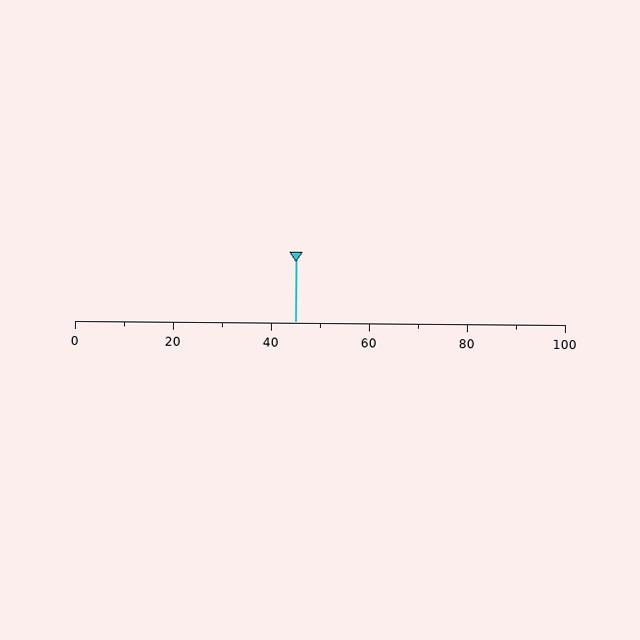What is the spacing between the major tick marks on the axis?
The major ticks are spaced 20 apart.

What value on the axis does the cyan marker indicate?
The marker indicates approximately 45.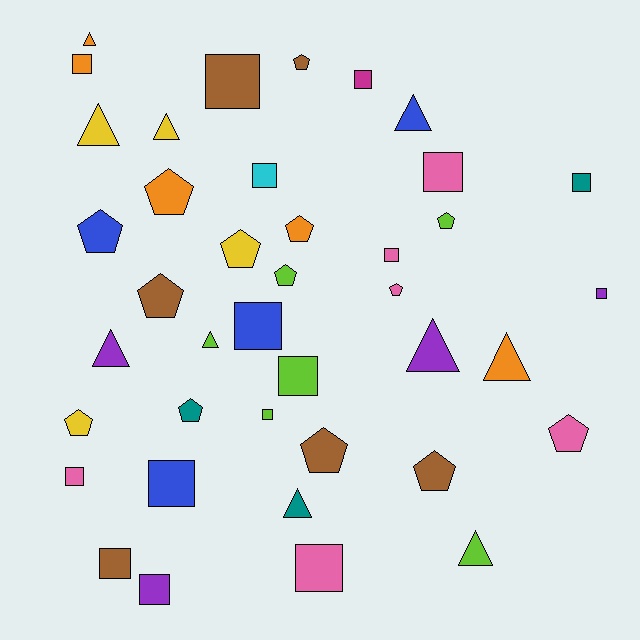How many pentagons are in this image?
There are 14 pentagons.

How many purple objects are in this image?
There are 4 purple objects.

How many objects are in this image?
There are 40 objects.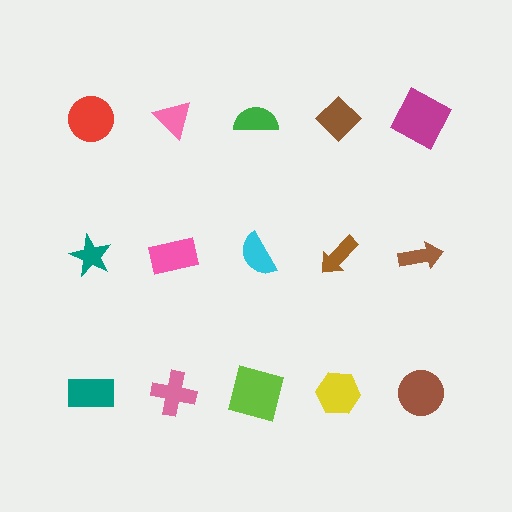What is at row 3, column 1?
A teal rectangle.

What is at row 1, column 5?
A magenta square.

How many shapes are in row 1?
5 shapes.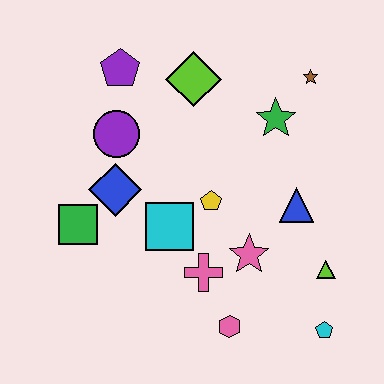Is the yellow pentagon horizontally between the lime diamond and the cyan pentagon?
Yes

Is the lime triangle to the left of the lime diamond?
No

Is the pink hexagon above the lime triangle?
No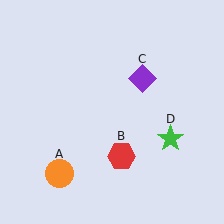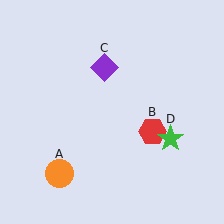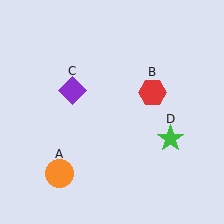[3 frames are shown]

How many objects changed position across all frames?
2 objects changed position: red hexagon (object B), purple diamond (object C).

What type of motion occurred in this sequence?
The red hexagon (object B), purple diamond (object C) rotated counterclockwise around the center of the scene.